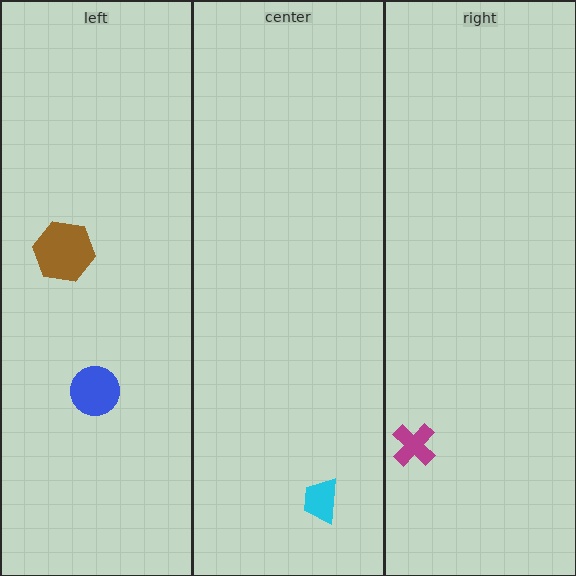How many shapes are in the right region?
1.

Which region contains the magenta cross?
The right region.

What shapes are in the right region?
The magenta cross.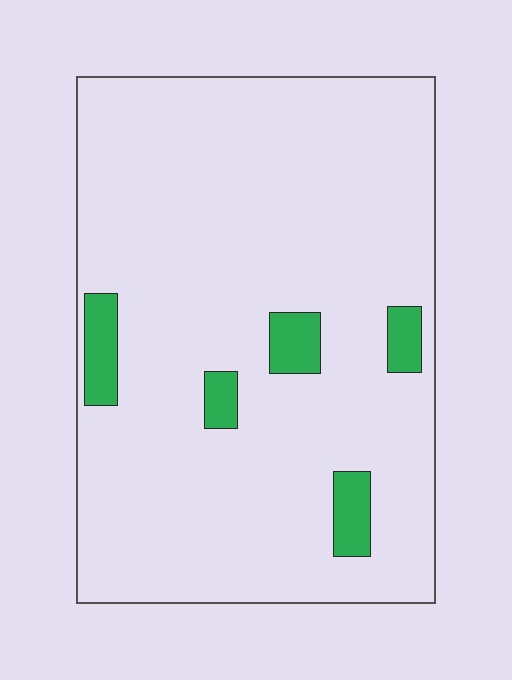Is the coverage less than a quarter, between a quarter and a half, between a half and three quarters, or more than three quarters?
Less than a quarter.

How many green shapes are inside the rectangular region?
5.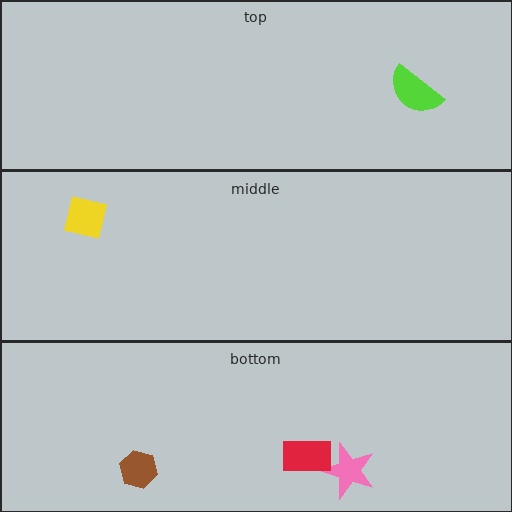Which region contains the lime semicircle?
The top region.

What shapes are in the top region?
The lime semicircle.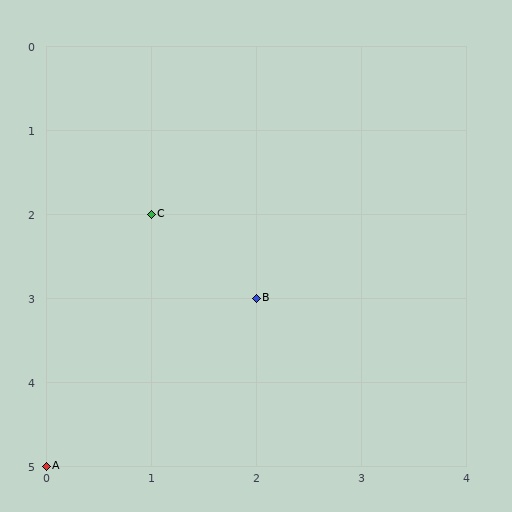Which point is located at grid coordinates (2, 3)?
Point B is at (2, 3).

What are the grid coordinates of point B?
Point B is at grid coordinates (2, 3).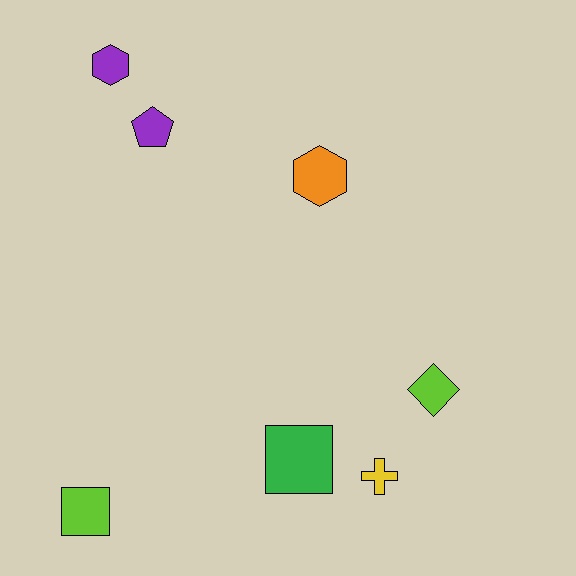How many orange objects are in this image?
There is 1 orange object.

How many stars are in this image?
There are no stars.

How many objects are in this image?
There are 7 objects.